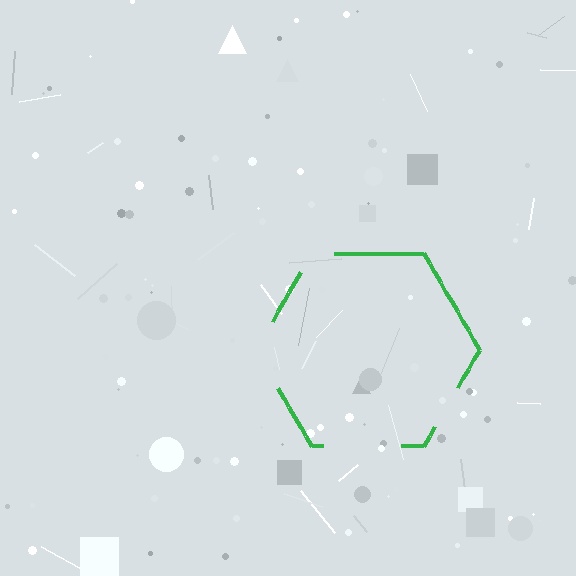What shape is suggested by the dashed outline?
The dashed outline suggests a hexagon.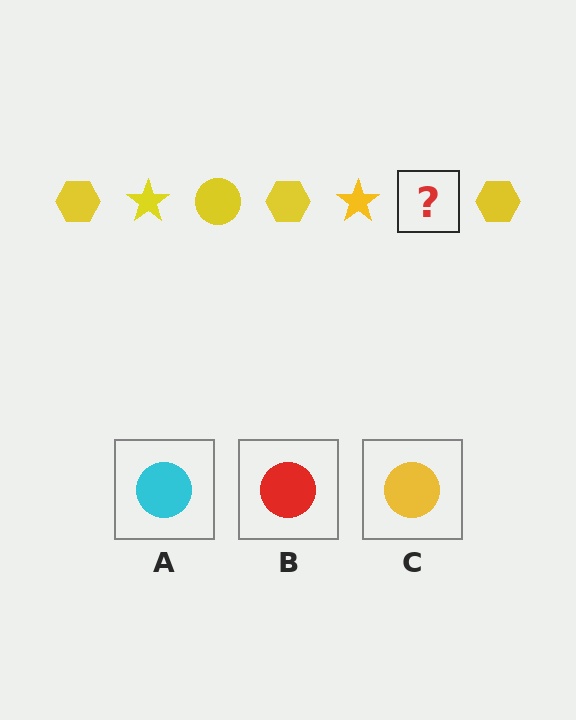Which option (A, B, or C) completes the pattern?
C.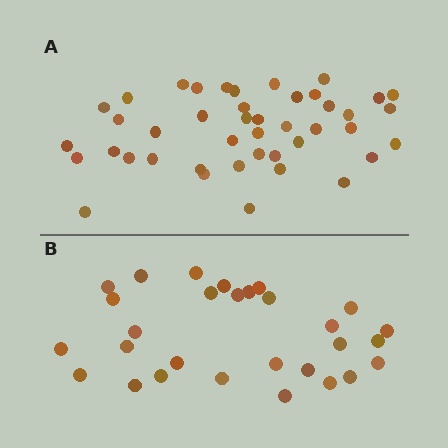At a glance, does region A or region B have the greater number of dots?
Region A (the top region) has more dots.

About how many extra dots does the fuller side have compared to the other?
Region A has approximately 15 more dots than region B.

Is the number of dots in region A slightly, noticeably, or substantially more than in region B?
Region A has substantially more. The ratio is roughly 1.5 to 1.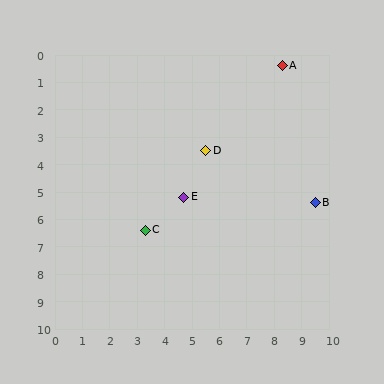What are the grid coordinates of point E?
Point E is at approximately (4.7, 5.2).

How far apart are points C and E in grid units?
Points C and E are about 1.8 grid units apart.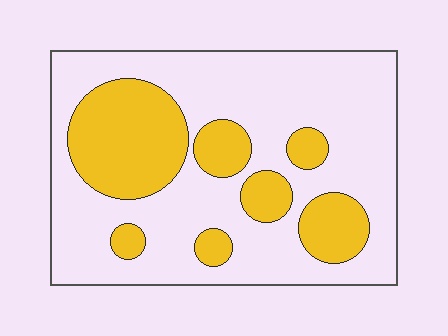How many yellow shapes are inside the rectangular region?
7.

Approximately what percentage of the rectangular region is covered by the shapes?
Approximately 30%.